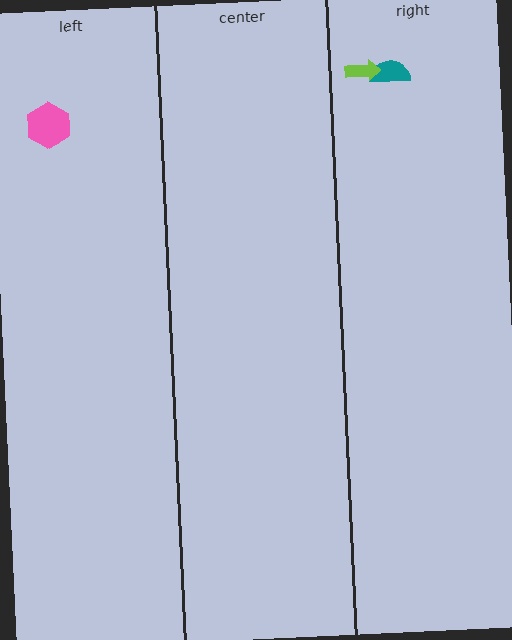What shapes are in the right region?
The teal semicircle, the lime arrow.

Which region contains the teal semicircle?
The right region.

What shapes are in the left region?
The pink hexagon.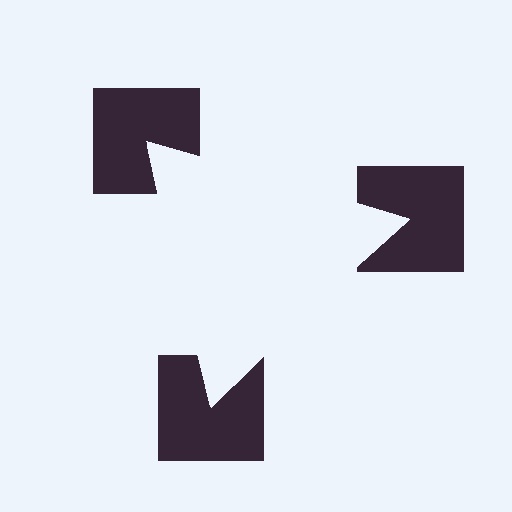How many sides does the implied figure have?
3 sides.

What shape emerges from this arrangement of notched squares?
An illusory triangle — its edges are inferred from the aligned wedge cuts in the notched squares, not physically drawn.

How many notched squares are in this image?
There are 3 — one at each vertex of the illusory triangle.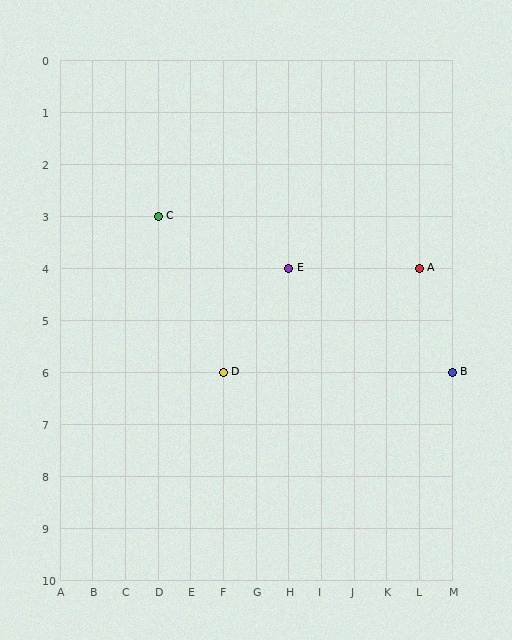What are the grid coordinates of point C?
Point C is at grid coordinates (D, 3).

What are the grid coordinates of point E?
Point E is at grid coordinates (H, 4).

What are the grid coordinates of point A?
Point A is at grid coordinates (L, 4).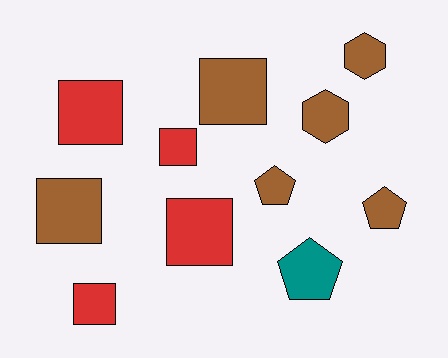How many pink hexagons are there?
There are no pink hexagons.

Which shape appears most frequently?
Square, with 6 objects.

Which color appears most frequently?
Brown, with 6 objects.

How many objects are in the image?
There are 11 objects.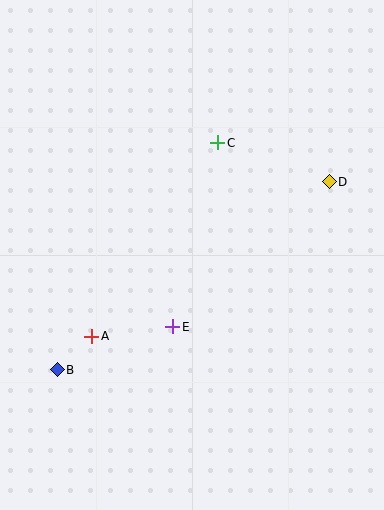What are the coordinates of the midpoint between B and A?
The midpoint between B and A is at (74, 353).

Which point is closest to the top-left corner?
Point C is closest to the top-left corner.